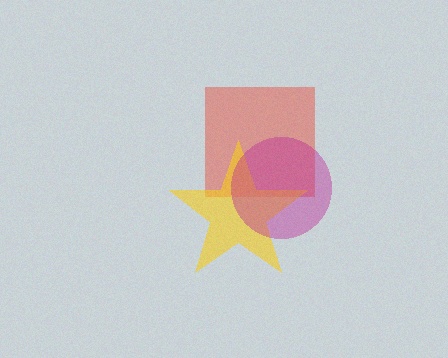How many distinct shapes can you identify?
There are 3 distinct shapes: a red square, a yellow star, a magenta circle.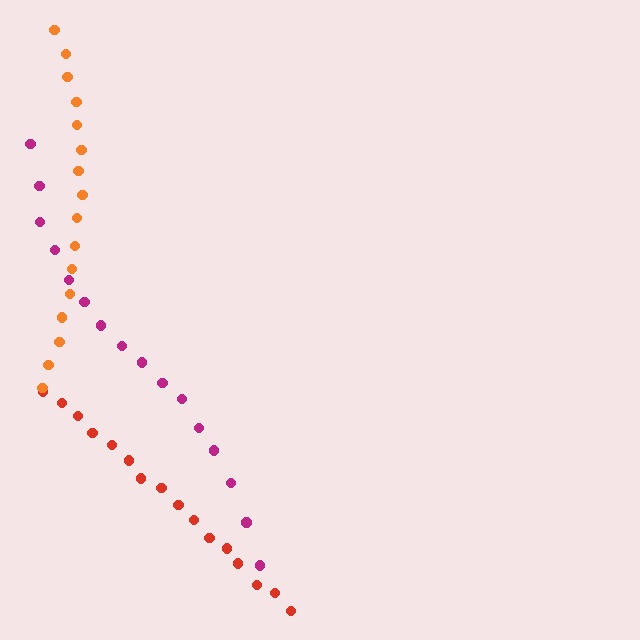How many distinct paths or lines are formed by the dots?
There are 3 distinct paths.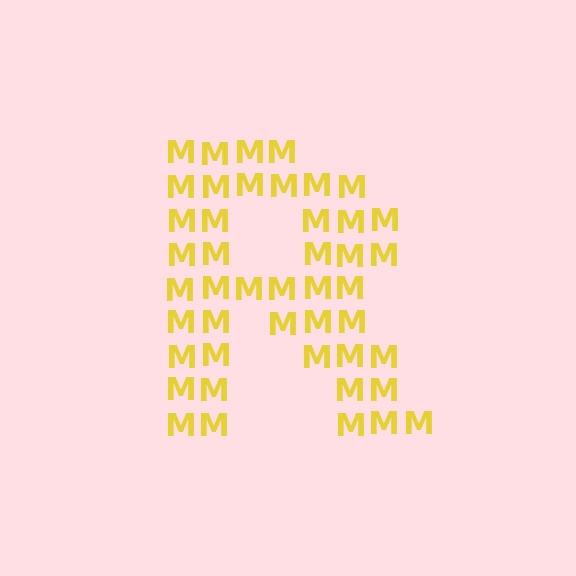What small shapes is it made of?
It is made of small letter M's.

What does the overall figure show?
The overall figure shows the letter R.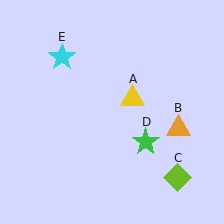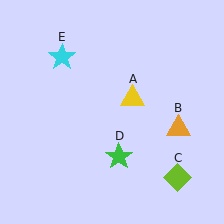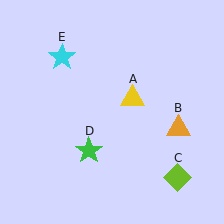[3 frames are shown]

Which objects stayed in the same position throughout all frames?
Yellow triangle (object A) and orange triangle (object B) and lime diamond (object C) and cyan star (object E) remained stationary.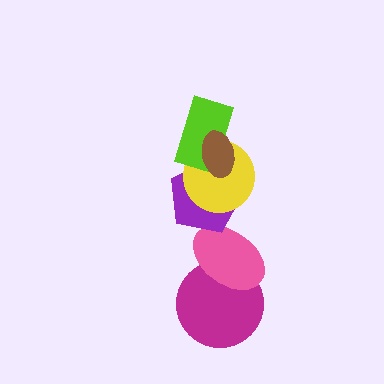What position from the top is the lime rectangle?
The lime rectangle is 2nd from the top.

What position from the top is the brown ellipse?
The brown ellipse is 1st from the top.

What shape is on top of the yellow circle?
The lime rectangle is on top of the yellow circle.